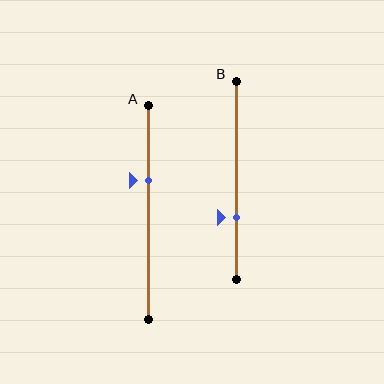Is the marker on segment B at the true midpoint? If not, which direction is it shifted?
No, the marker on segment B is shifted downward by about 19% of the segment length.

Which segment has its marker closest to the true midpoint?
Segment A has its marker closest to the true midpoint.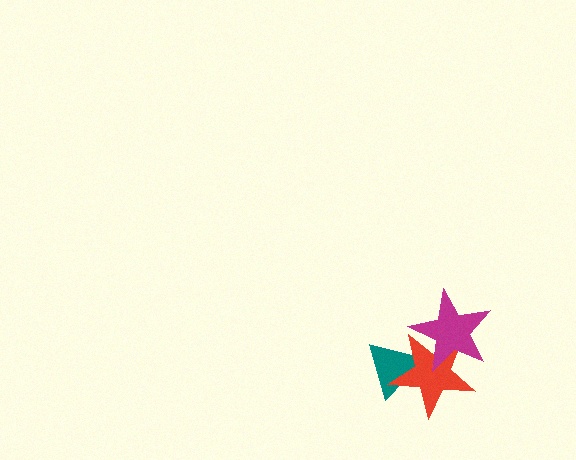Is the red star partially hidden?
Yes, it is partially covered by another shape.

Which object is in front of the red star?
The magenta star is in front of the red star.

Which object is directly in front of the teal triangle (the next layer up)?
The red star is directly in front of the teal triangle.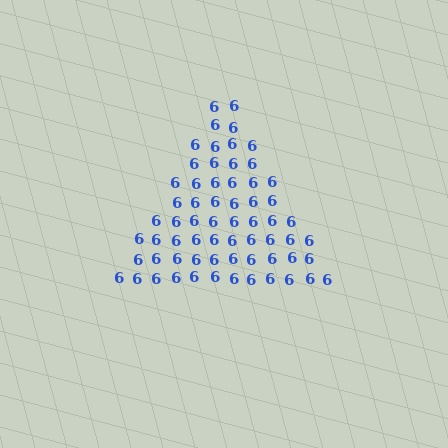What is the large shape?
The large shape is a triangle.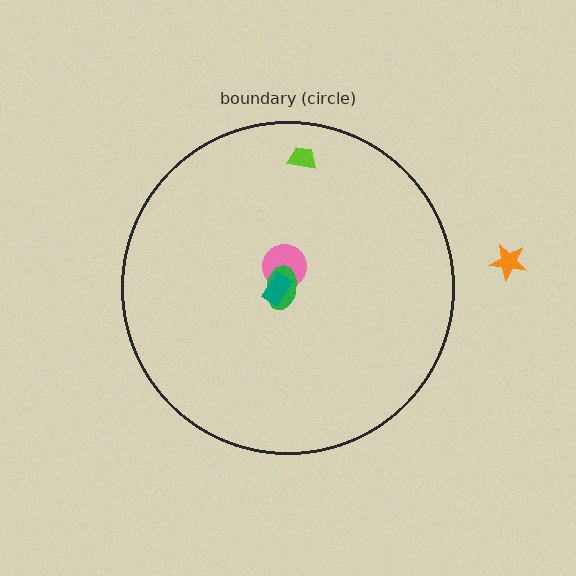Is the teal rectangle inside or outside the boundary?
Inside.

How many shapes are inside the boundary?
4 inside, 1 outside.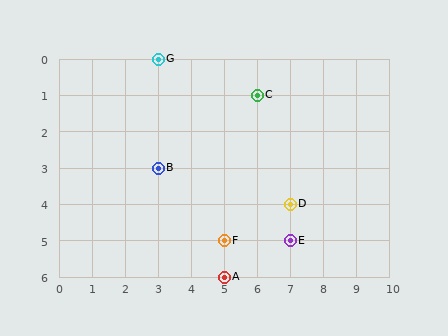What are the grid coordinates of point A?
Point A is at grid coordinates (5, 6).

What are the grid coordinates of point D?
Point D is at grid coordinates (7, 4).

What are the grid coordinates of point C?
Point C is at grid coordinates (6, 1).